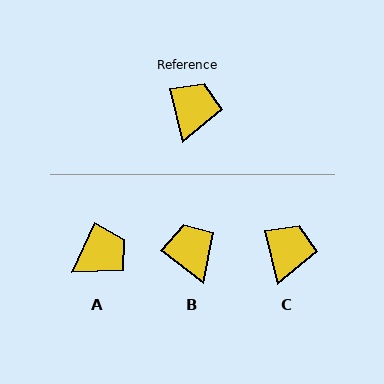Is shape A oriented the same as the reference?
No, it is off by about 38 degrees.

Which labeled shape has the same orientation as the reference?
C.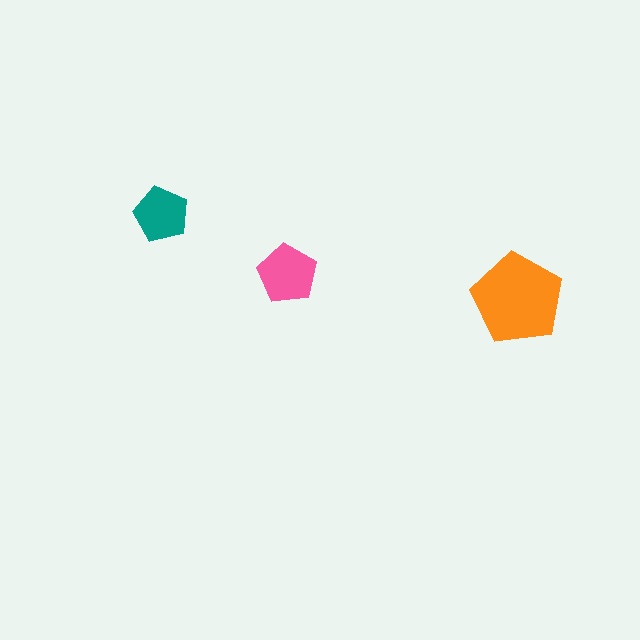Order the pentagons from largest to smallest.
the orange one, the pink one, the teal one.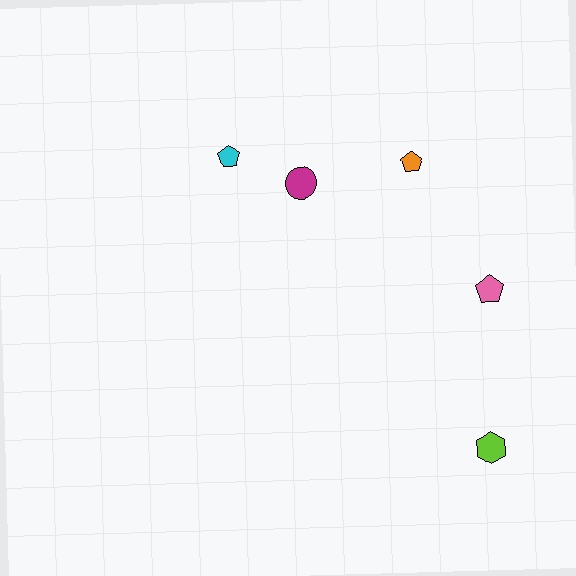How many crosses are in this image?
There are no crosses.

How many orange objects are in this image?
There is 1 orange object.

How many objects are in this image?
There are 5 objects.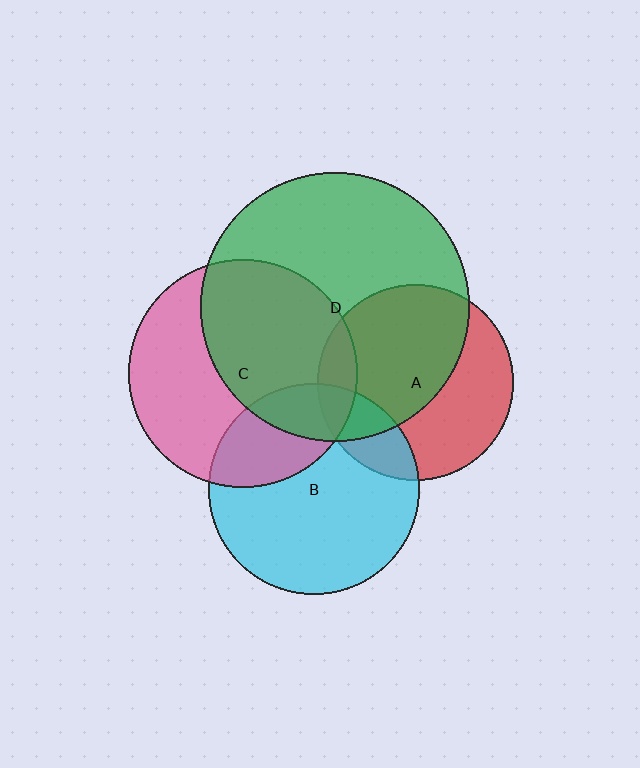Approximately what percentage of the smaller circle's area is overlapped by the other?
Approximately 55%.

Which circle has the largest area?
Circle D (green).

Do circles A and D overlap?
Yes.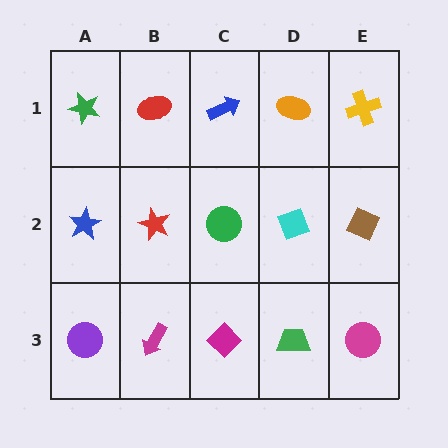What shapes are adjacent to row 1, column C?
A green circle (row 2, column C), a red ellipse (row 1, column B), an orange ellipse (row 1, column D).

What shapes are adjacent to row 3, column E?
A brown diamond (row 2, column E), a green trapezoid (row 3, column D).